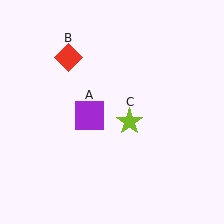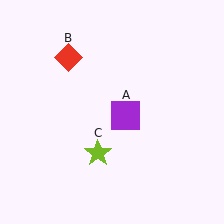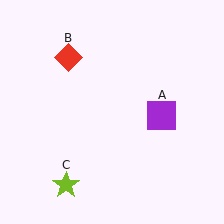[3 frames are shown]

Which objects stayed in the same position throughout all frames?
Red diamond (object B) remained stationary.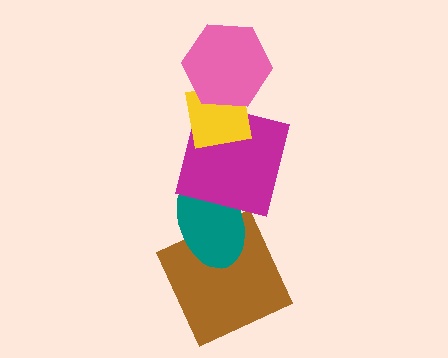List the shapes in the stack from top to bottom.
From top to bottom: the pink hexagon, the yellow square, the magenta square, the teal ellipse, the brown square.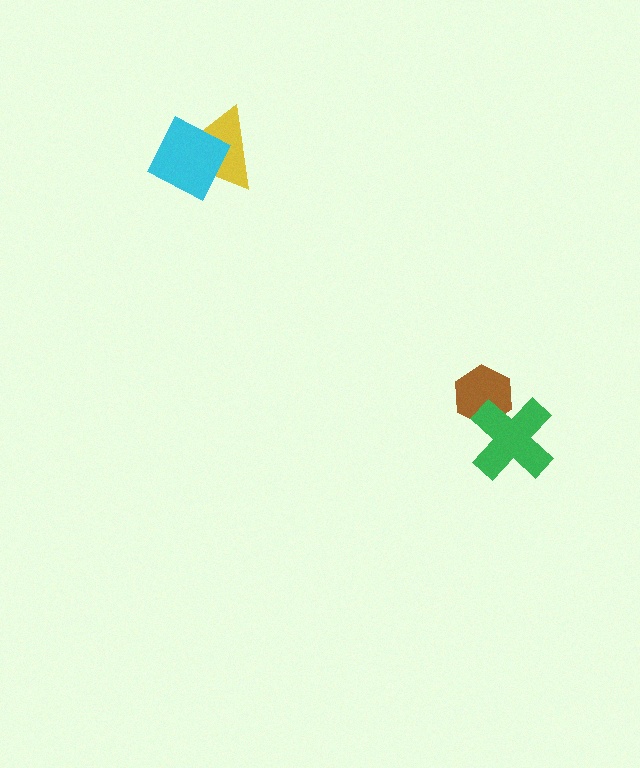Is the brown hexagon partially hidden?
Yes, it is partially covered by another shape.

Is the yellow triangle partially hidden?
Yes, it is partially covered by another shape.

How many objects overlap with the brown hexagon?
1 object overlaps with the brown hexagon.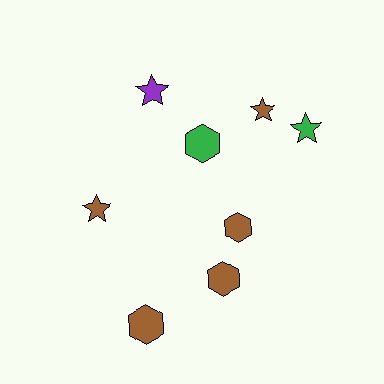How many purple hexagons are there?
There are no purple hexagons.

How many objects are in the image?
There are 8 objects.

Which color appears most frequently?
Brown, with 5 objects.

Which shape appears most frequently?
Hexagon, with 4 objects.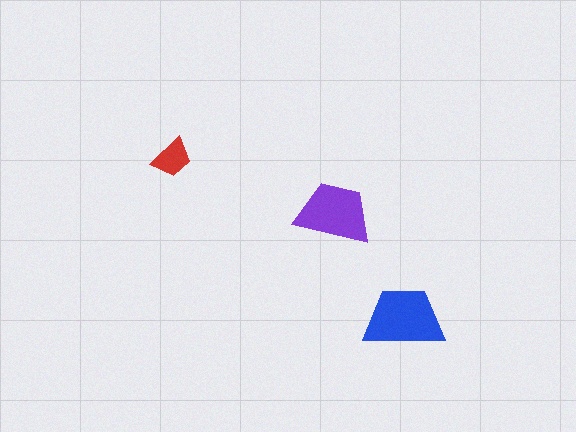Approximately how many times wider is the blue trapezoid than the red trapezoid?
About 2 times wider.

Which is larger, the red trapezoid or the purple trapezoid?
The purple one.